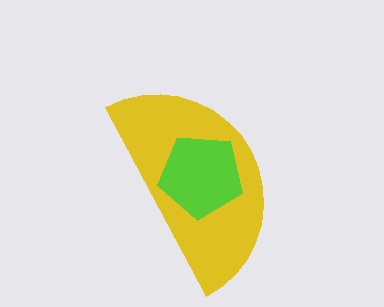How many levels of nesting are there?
2.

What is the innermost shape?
The lime pentagon.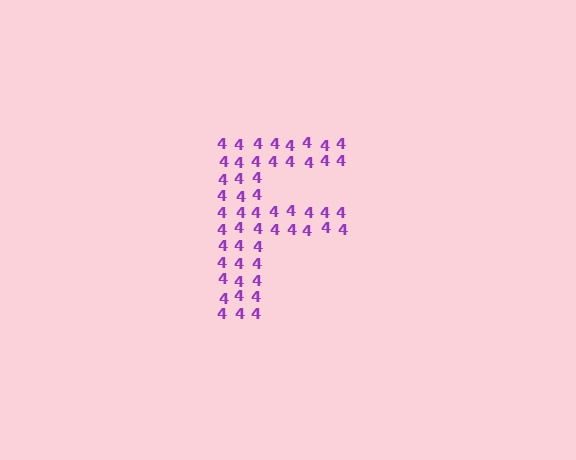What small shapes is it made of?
It is made of small digit 4's.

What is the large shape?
The large shape is the letter F.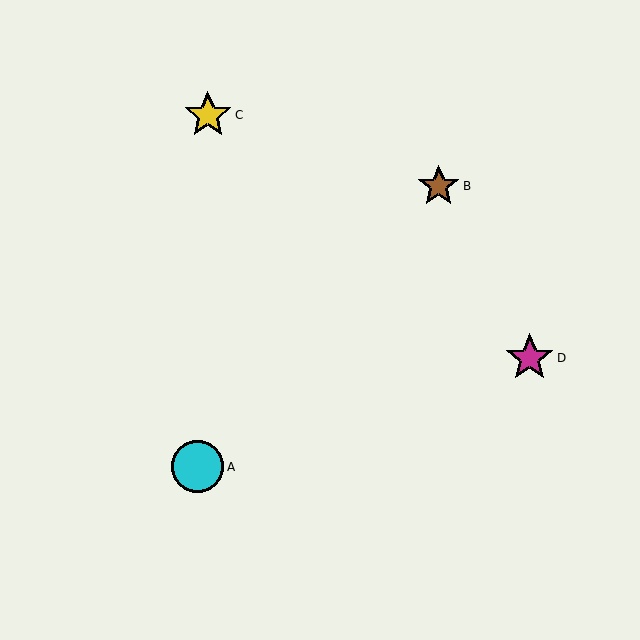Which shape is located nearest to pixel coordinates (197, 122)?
The yellow star (labeled C) at (208, 115) is nearest to that location.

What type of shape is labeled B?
Shape B is a brown star.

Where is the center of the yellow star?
The center of the yellow star is at (208, 115).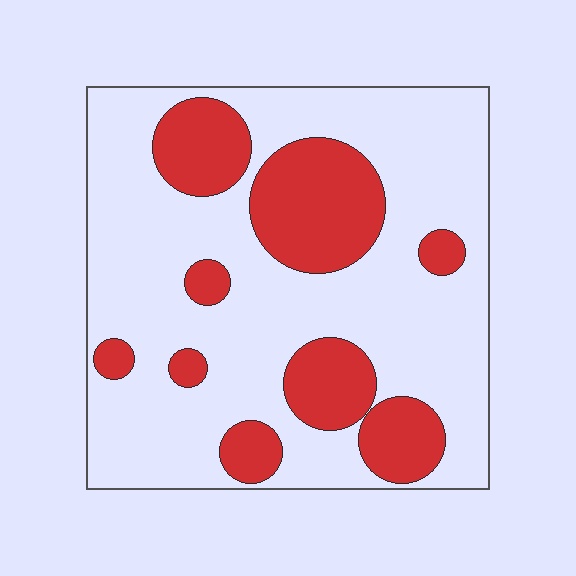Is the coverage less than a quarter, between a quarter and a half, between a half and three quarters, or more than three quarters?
Between a quarter and a half.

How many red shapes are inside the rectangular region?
9.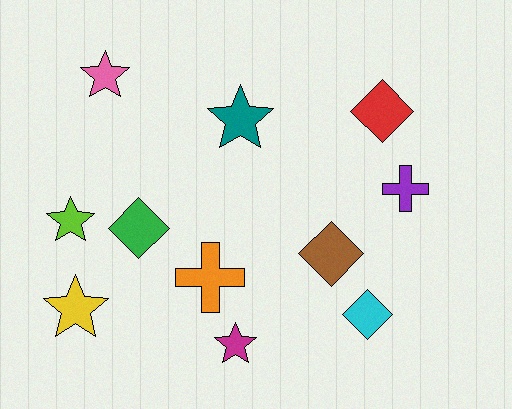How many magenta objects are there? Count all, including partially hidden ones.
There is 1 magenta object.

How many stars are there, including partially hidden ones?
There are 5 stars.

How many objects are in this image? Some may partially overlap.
There are 11 objects.